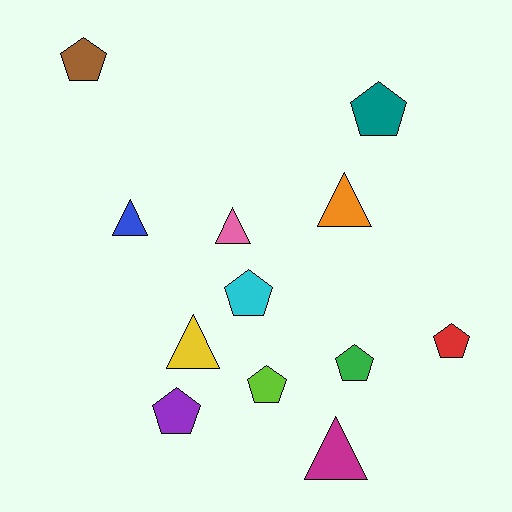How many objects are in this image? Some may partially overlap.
There are 12 objects.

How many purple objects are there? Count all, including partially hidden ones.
There is 1 purple object.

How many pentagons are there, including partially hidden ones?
There are 7 pentagons.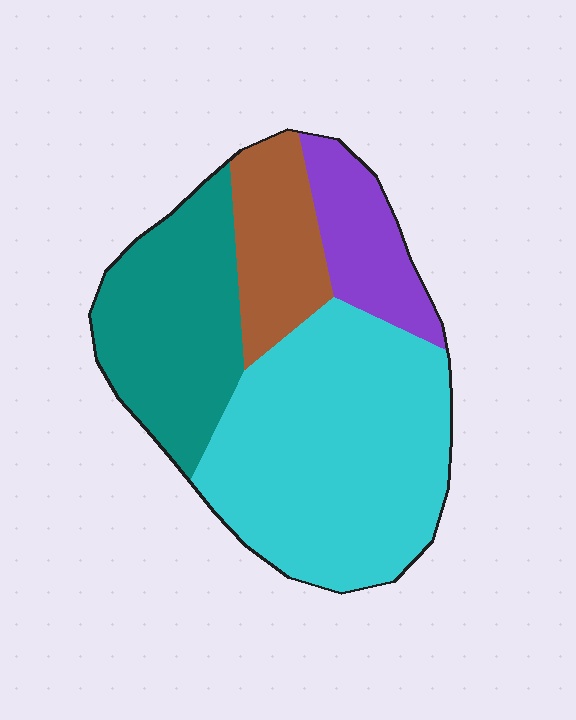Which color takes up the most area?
Cyan, at roughly 45%.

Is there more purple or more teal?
Teal.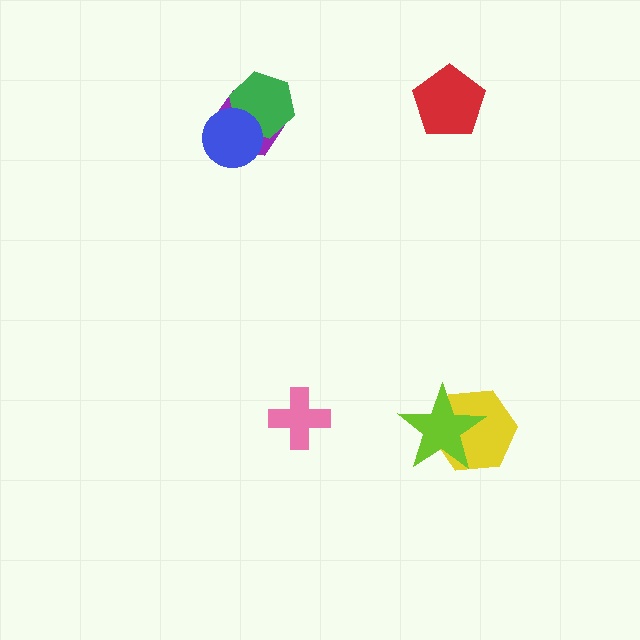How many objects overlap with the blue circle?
2 objects overlap with the blue circle.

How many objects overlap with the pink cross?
0 objects overlap with the pink cross.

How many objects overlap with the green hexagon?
2 objects overlap with the green hexagon.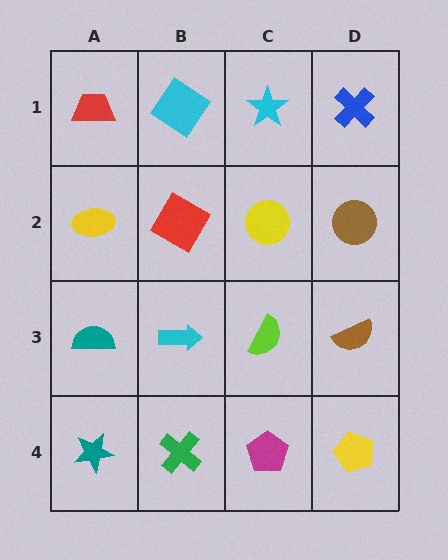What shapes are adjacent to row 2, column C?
A cyan star (row 1, column C), a lime semicircle (row 3, column C), a red square (row 2, column B), a brown circle (row 2, column D).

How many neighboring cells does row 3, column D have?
3.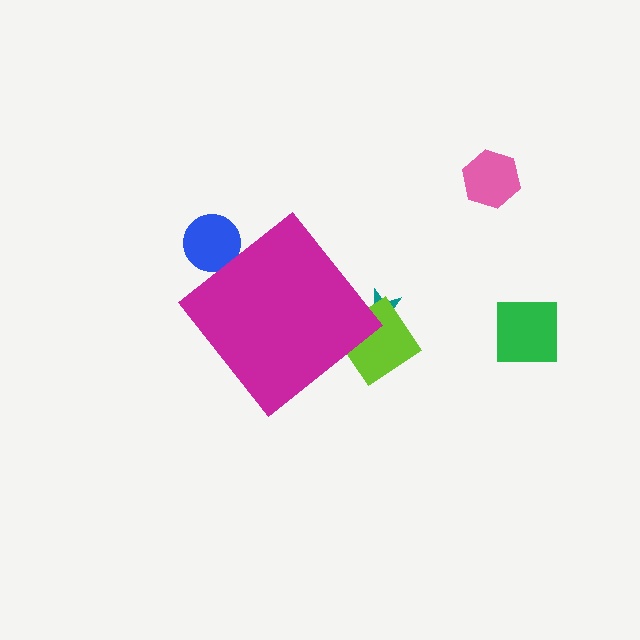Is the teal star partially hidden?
Yes, the teal star is partially hidden behind the magenta diamond.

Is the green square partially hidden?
No, the green square is fully visible.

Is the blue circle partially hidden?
Yes, the blue circle is partially hidden behind the magenta diamond.